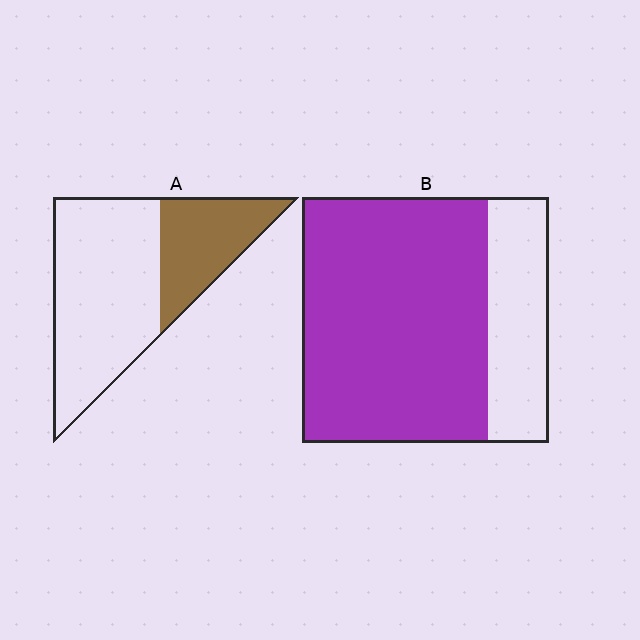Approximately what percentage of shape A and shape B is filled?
A is approximately 30% and B is approximately 75%.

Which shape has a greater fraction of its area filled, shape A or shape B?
Shape B.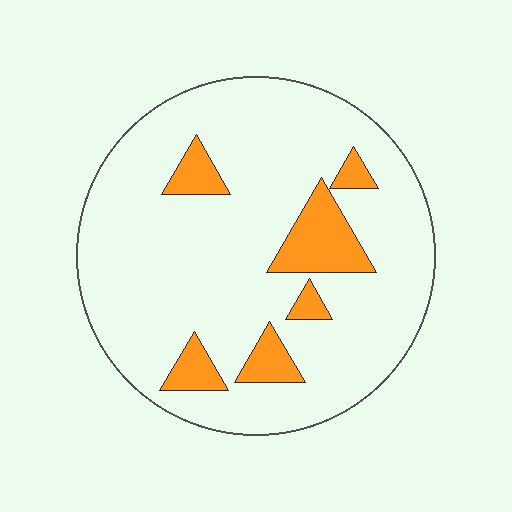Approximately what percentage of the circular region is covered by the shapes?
Approximately 15%.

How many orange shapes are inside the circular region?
6.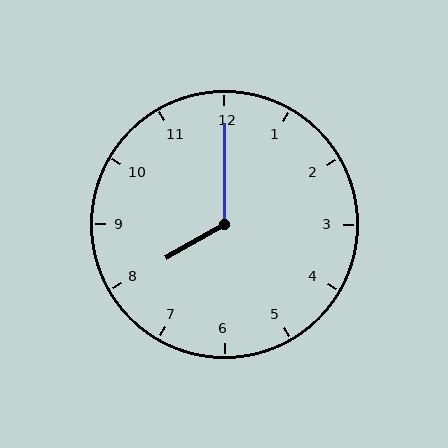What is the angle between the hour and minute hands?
Approximately 120 degrees.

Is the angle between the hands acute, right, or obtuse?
It is obtuse.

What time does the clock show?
8:00.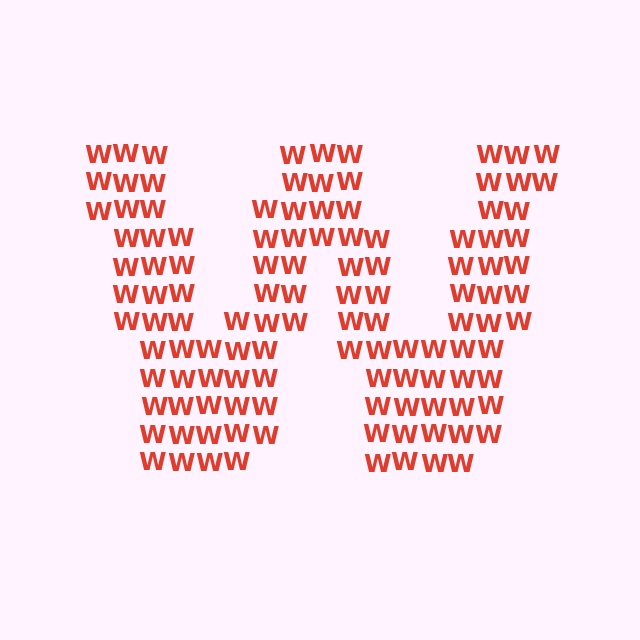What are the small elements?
The small elements are letter W's.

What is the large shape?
The large shape is the letter W.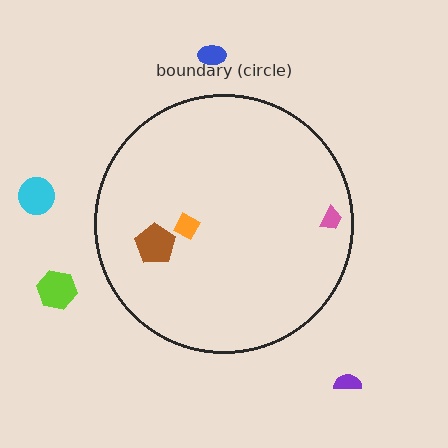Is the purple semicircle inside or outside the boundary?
Outside.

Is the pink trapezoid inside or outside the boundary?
Inside.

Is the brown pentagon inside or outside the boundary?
Inside.